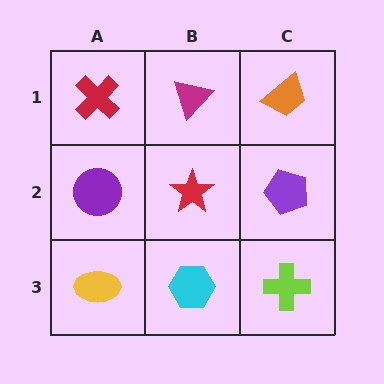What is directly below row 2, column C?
A lime cross.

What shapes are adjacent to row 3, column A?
A purple circle (row 2, column A), a cyan hexagon (row 3, column B).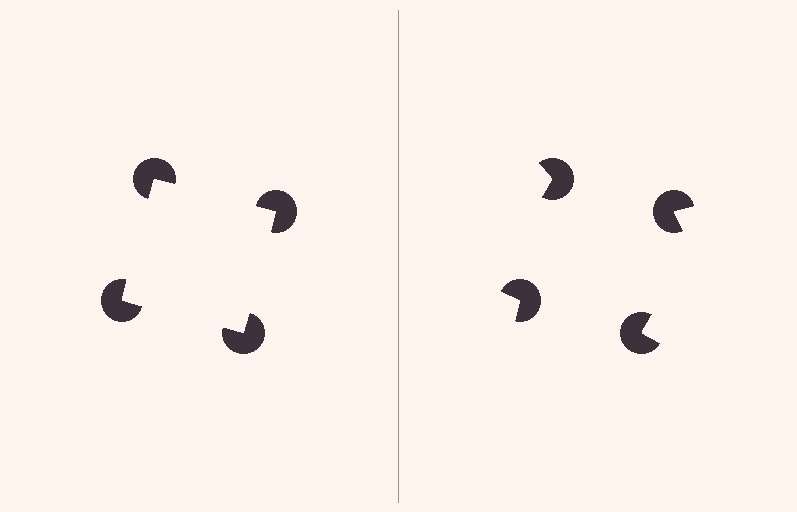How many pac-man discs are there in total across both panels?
8 — 4 on each side.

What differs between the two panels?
The pac-man discs are positioned identically on both sides; only the wedge orientations differ. On the left they align to a square; on the right they are misaligned.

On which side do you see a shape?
An illusory square appears on the left side. On the right side the wedge cuts are rotated, so no coherent shape forms.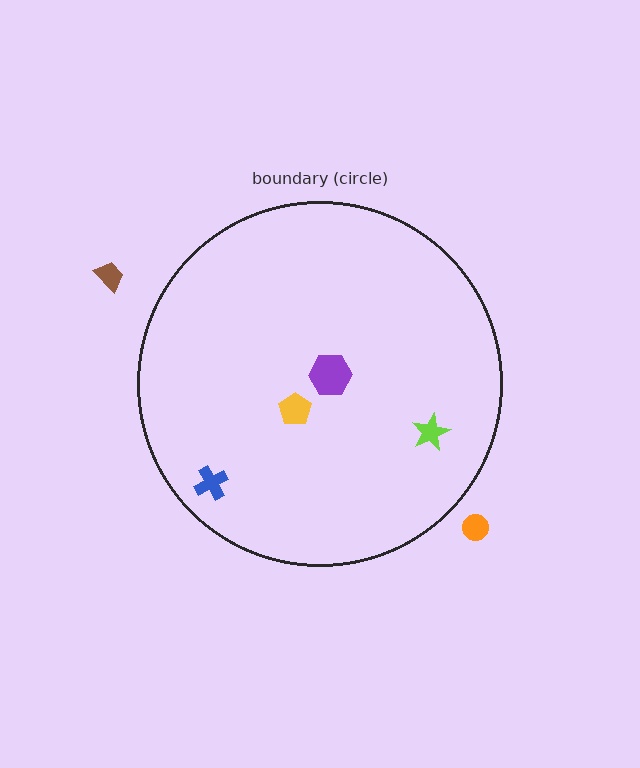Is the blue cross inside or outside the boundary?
Inside.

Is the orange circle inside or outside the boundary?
Outside.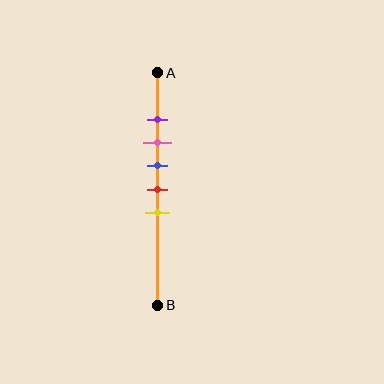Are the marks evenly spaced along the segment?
Yes, the marks are approximately evenly spaced.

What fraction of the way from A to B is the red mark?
The red mark is approximately 50% (0.5) of the way from A to B.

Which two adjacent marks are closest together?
The purple and pink marks are the closest adjacent pair.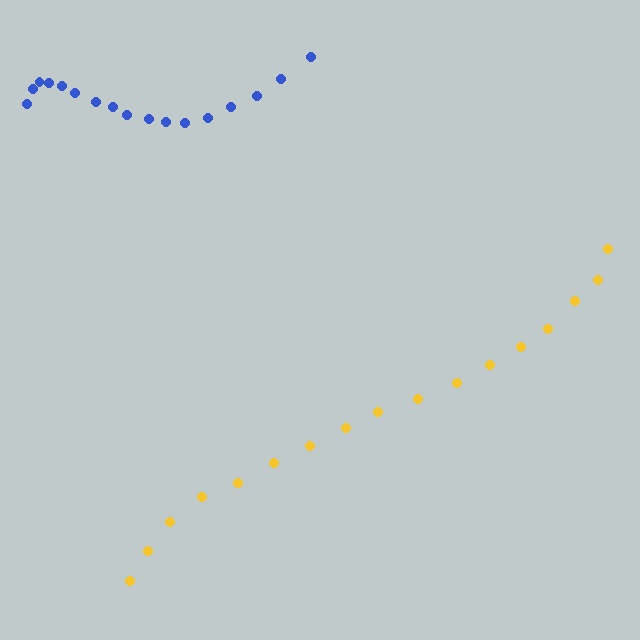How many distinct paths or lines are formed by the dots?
There are 2 distinct paths.